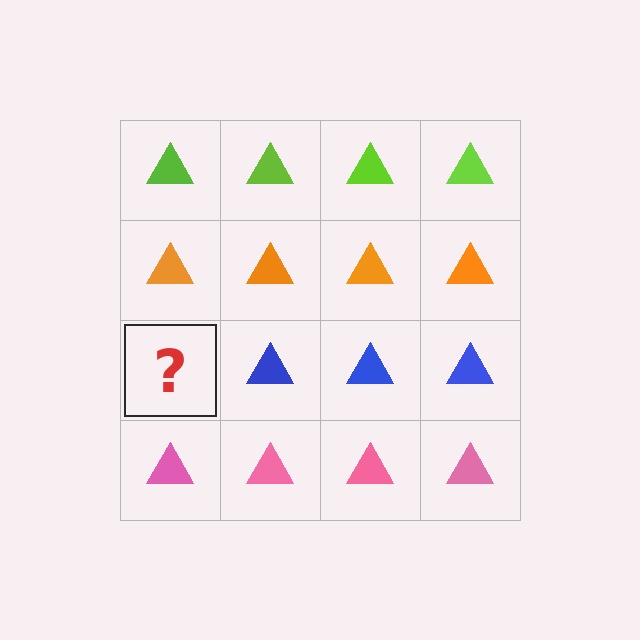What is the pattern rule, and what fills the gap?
The rule is that each row has a consistent color. The gap should be filled with a blue triangle.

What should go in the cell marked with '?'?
The missing cell should contain a blue triangle.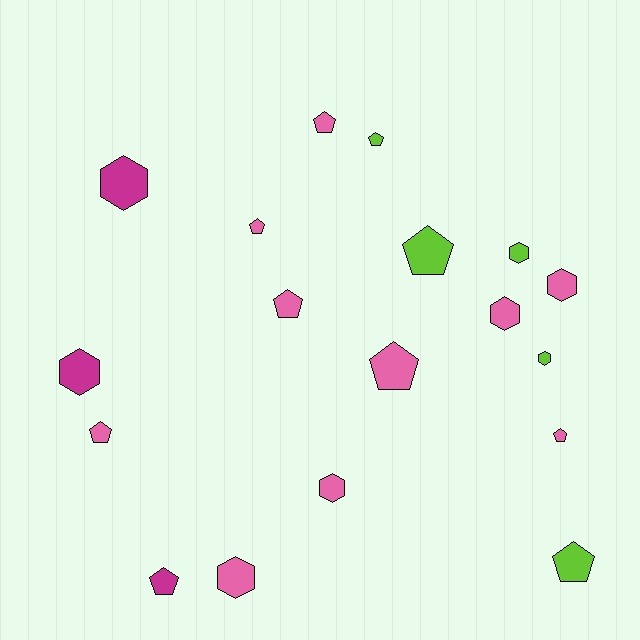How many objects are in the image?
There are 18 objects.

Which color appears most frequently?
Pink, with 10 objects.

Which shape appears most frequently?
Pentagon, with 10 objects.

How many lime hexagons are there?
There are 2 lime hexagons.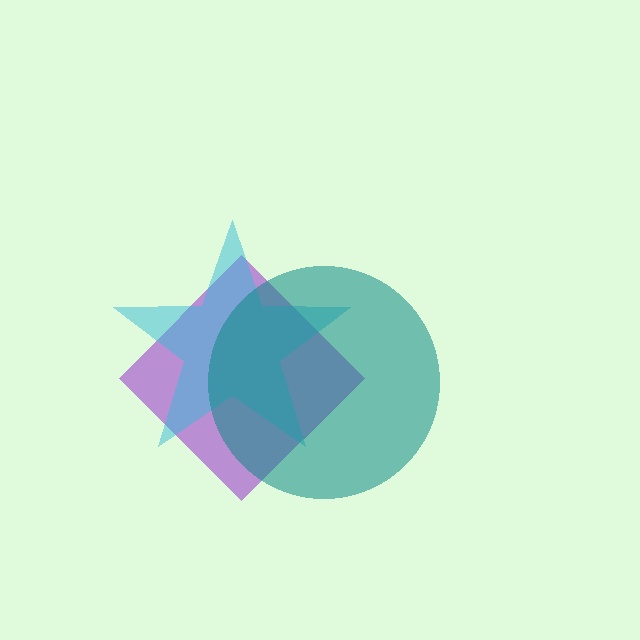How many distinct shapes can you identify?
There are 3 distinct shapes: a purple diamond, a cyan star, a teal circle.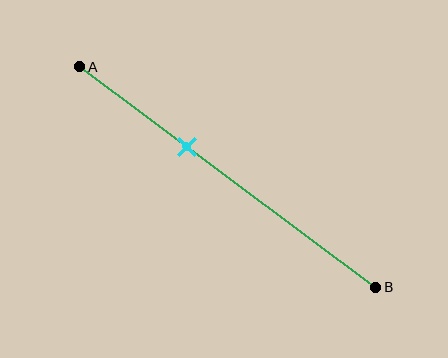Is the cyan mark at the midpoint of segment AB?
No, the mark is at about 35% from A, not at the 50% midpoint.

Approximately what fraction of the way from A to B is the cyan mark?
The cyan mark is approximately 35% of the way from A to B.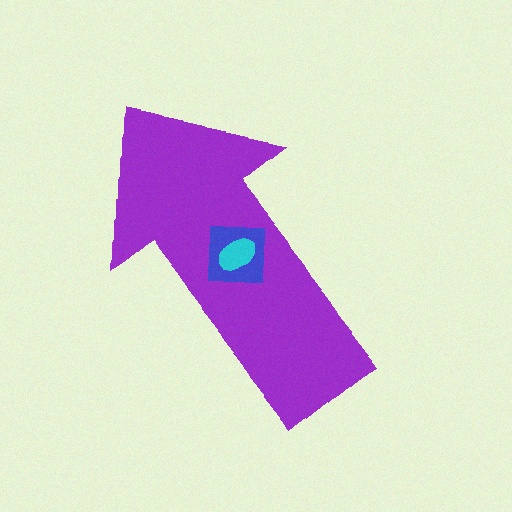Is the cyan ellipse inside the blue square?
Yes.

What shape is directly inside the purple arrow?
The blue square.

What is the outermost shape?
The purple arrow.